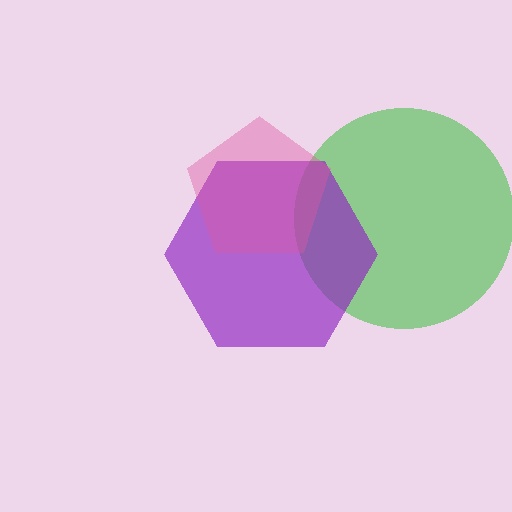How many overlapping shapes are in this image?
There are 3 overlapping shapes in the image.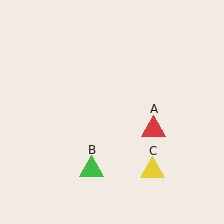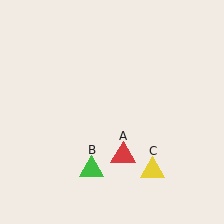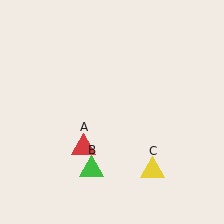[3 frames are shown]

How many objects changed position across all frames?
1 object changed position: red triangle (object A).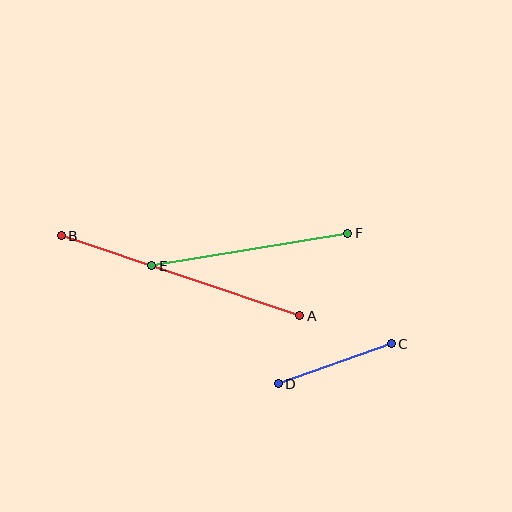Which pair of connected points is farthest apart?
Points A and B are farthest apart.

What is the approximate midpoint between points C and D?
The midpoint is at approximately (335, 364) pixels.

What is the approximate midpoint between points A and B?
The midpoint is at approximately (180, 276) pixels.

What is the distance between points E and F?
The distance is approximately 199 pixels.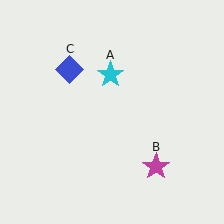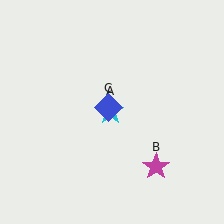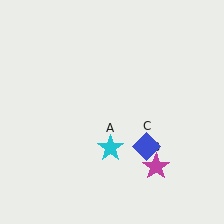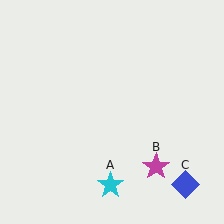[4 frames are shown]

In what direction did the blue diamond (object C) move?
The blue diamond (object C) moved down and to the right.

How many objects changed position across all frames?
2 objects changed position: cyan star (object A), blue diamond (object C).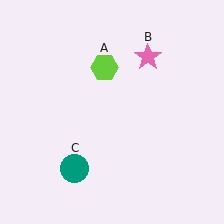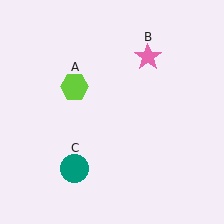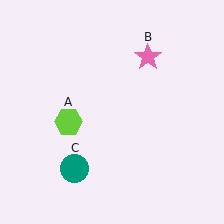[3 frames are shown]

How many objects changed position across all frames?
1 object changed position: lime hexagon (object A).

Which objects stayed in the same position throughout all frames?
Pink star (object B) and teal circle (object C) remained stationary.